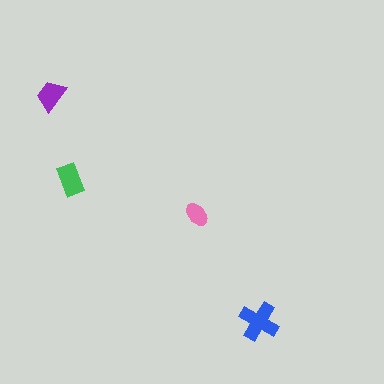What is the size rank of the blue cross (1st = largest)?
1st.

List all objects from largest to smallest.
The blue cross, the green rectangle, the purple trapezoid, the pink ellipse.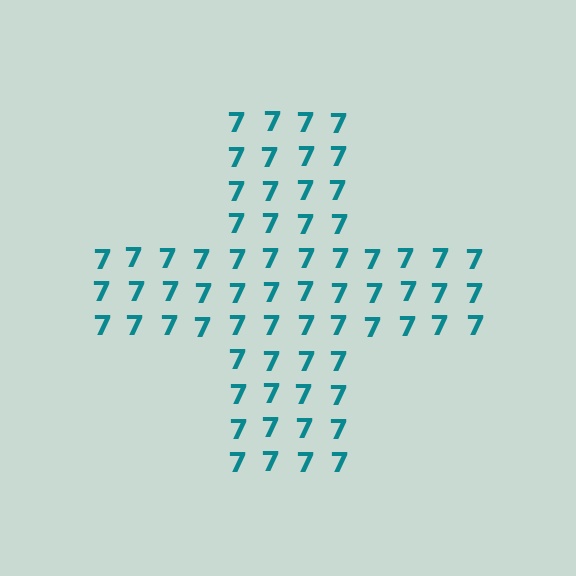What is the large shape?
The large shape is a cross.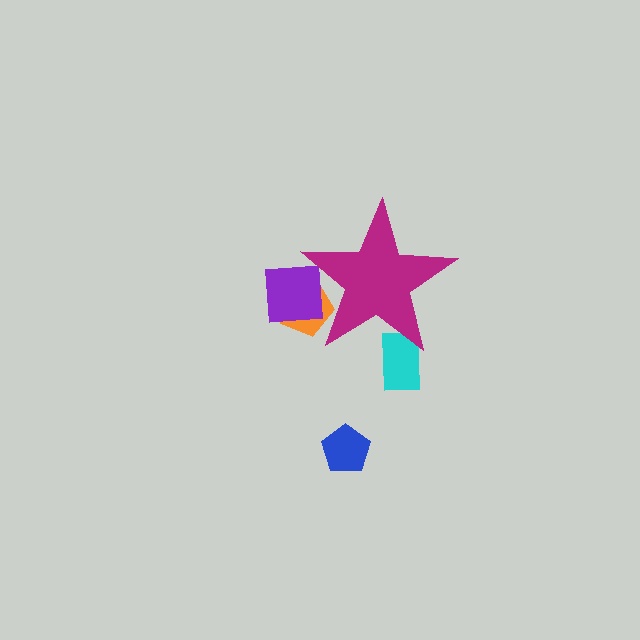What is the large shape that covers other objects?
A magenta star.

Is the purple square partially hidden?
Yes, the purple square is partially hidden behind the magenta star.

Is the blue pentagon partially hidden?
No, the blue pentagon is fully visible.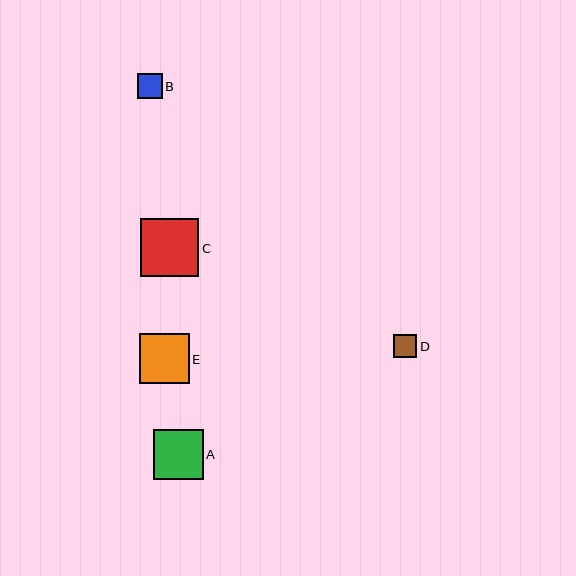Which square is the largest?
Square C is the largest with a size of approximately 58 pixels.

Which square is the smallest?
Square D is the smallest with a size of approximately 23 pixels.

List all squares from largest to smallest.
From largest to smallest: C, E, A, B, D.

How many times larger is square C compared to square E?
Square C is approximately 1.2 times the size of square E.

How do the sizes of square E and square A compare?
Square E and square A are approximately the same size.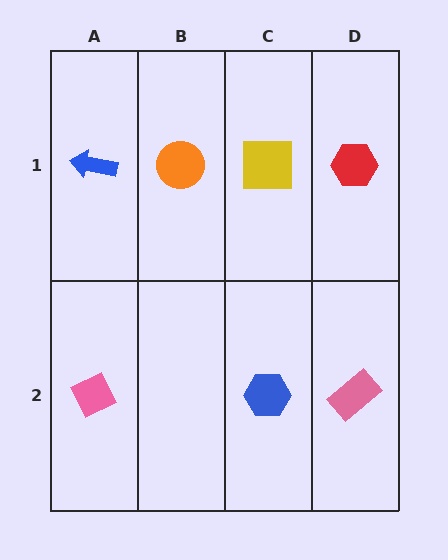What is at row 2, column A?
A pink diamond.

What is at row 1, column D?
A red hexagon.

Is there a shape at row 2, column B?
No, that cell is empty.